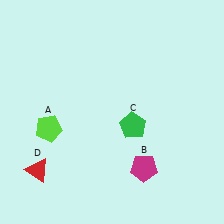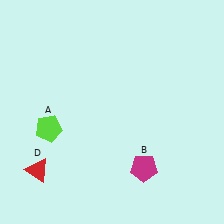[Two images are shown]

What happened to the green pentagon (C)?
The green pentagon (C) was removed in Image 2. It was in the bottom-right area of Image 1.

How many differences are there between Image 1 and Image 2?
There is 1 difference between the two images.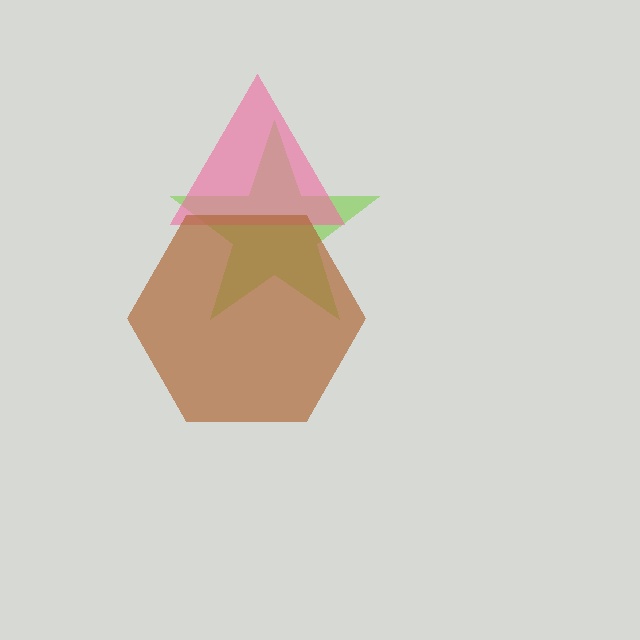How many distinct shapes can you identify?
There are 3 distinct shapes: a lime star, a pink triangle, a brown hexagon.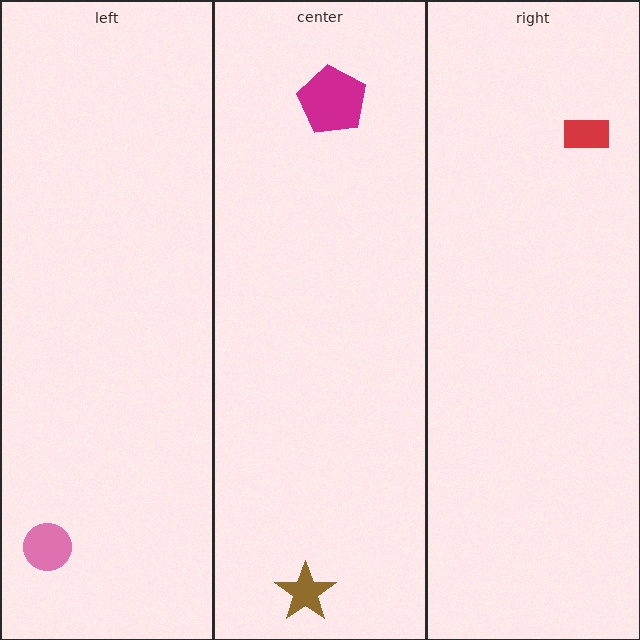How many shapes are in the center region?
2.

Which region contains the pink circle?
The left region.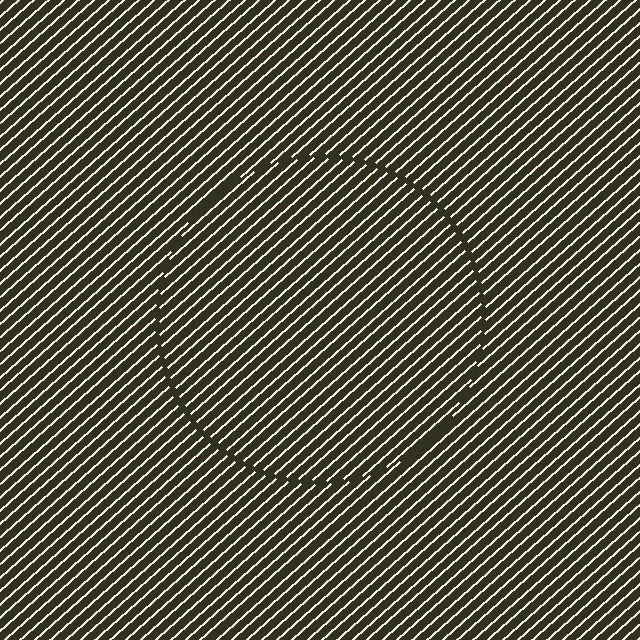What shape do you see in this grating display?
An illusory circle. The interior of the shape contains the same grating, shifted by half a period — the contour is defined by the phase discontinuity where line-ends from the inner and outer gratings abut.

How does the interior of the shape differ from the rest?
The interior of the shape contains the same grating, shifted by half a period — the contour is defined by the phase discontinuity where line-ends from the inner and outer gratings abut.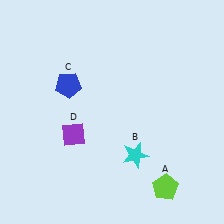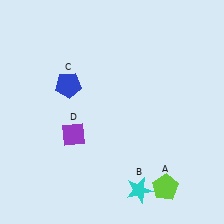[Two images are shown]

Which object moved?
The cyan star (B) moved down.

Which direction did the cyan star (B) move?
The cyan star (B) moved down.